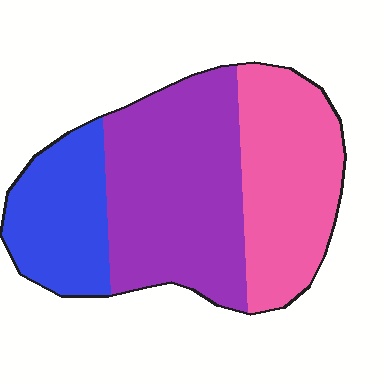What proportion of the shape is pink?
Pink covers about 35% of the shape.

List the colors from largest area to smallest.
From largest to smallest: purple, pink, blue.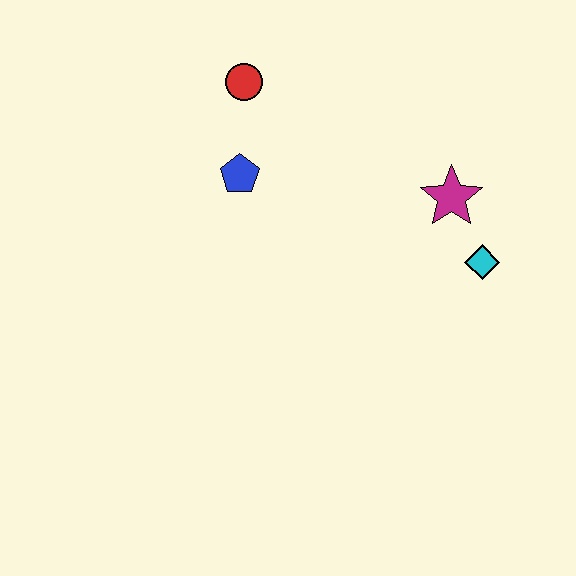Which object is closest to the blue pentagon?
The red circle is closest to the blue pentagon.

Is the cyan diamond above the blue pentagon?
No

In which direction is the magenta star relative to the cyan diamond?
The magenta star is above the cyan diamond.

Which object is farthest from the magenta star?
The red circle is farthest from the magenta star.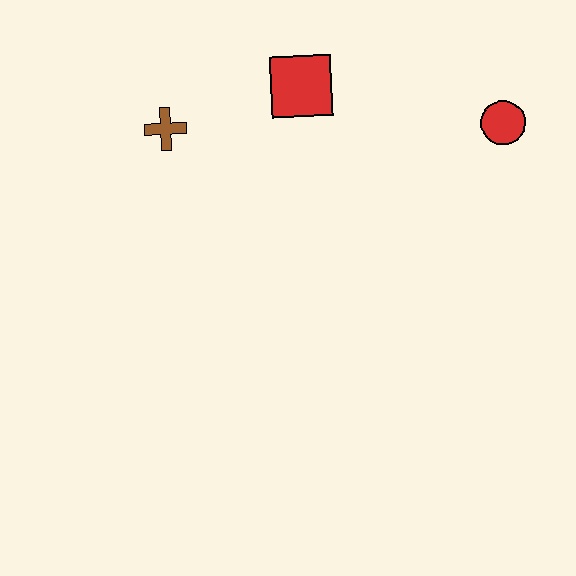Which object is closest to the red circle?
The red square is closest to the red circle.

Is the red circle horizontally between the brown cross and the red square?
No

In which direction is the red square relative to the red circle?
The red square is to the left of the red circle.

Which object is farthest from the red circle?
The brown cross is farthest from the red circle.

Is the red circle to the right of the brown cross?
Yes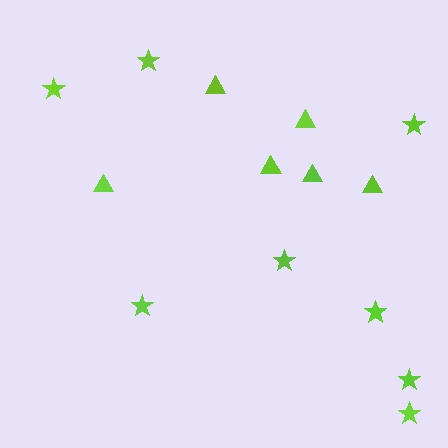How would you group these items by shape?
There are 2 groups: one group of triangles (6) and one group of stars (8).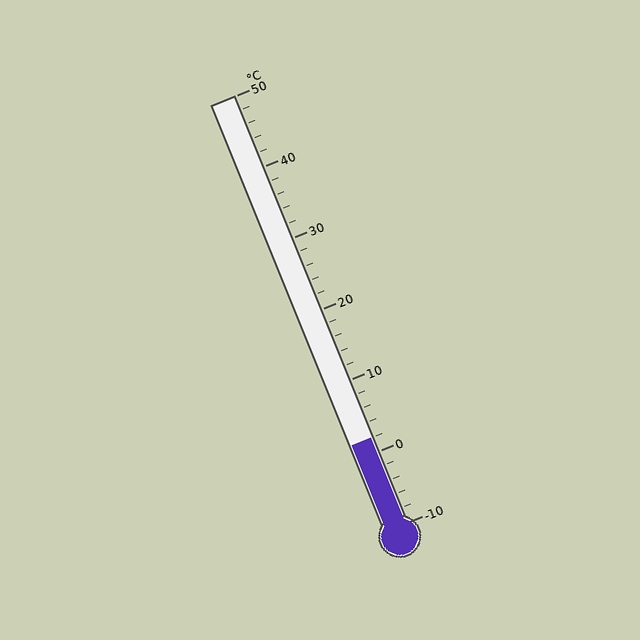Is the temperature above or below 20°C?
The temperature is below 20°C.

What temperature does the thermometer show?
The thermometer shows approximately 2°C.